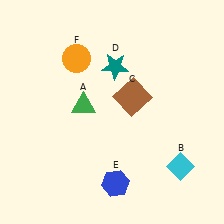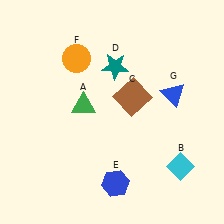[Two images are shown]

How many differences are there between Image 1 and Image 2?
There is 1 difference between the two images.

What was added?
A blue triangle (G) was added in Image 2.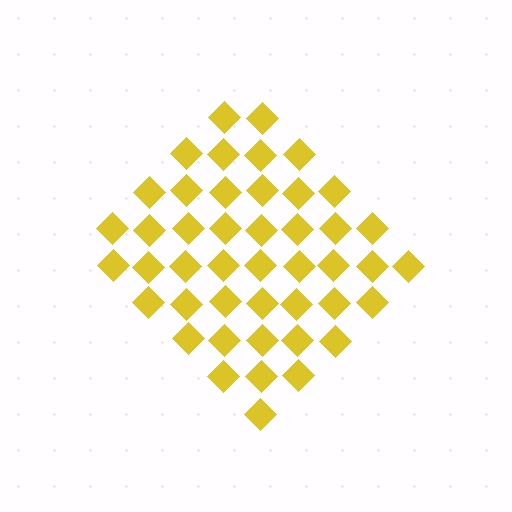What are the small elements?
The small elements are diamonds.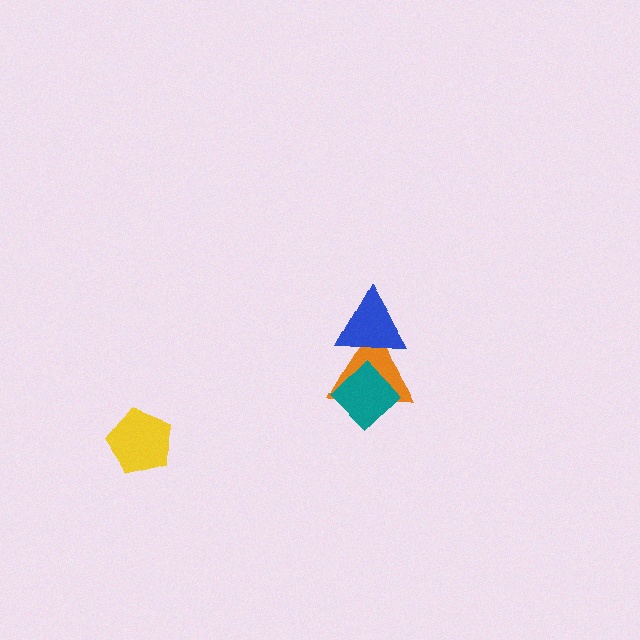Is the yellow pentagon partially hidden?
No, no other shape covers it.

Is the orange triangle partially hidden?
Yes, it is partially covered by another shape.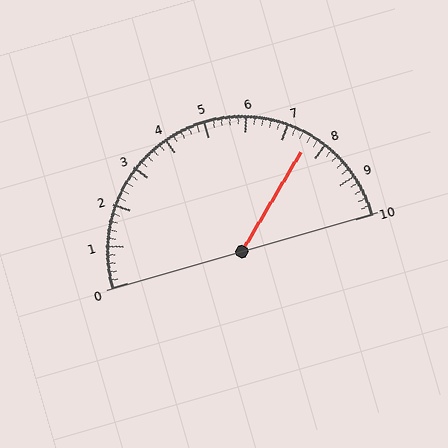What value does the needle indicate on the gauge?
The needle indicates approximately 7.6.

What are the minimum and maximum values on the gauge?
The gauge ranges from 0 to 10.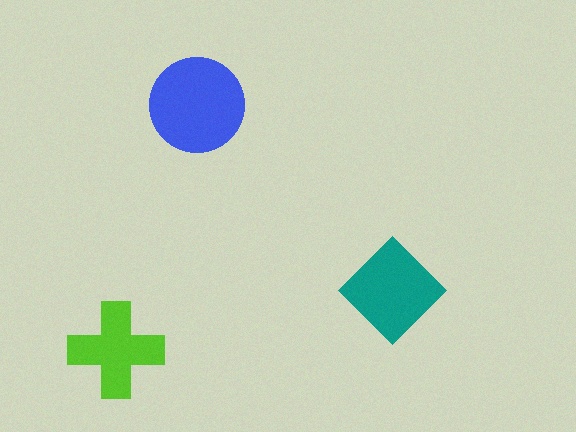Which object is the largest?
The blue circle.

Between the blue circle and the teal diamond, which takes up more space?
The blue circle.